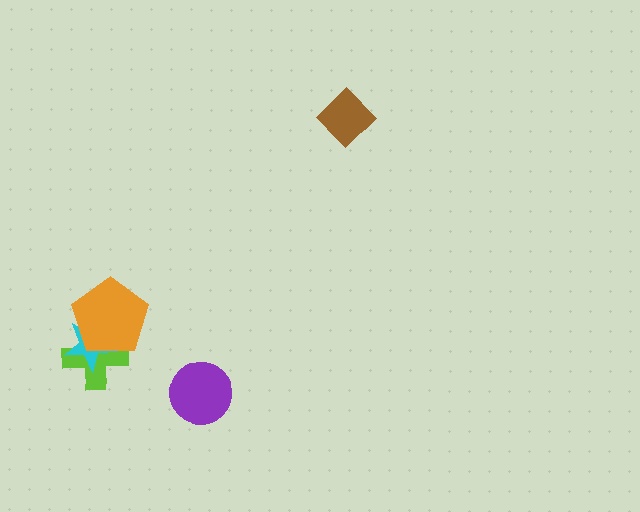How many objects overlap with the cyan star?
2 objects overlap with the cyan star.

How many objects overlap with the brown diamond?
0 objects overlap with the brown diamond.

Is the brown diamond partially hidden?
No, no other shape covers it.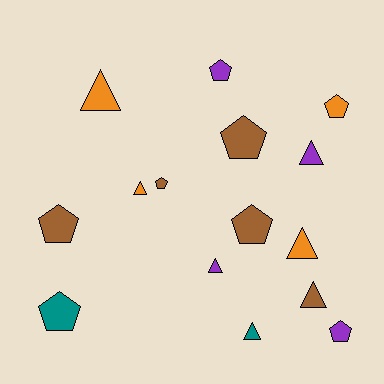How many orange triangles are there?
There are 3 orange triangles.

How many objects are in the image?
There are 15 objects.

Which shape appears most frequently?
Pentagon, with 8 objects.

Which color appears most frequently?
Brown, with 5 objects.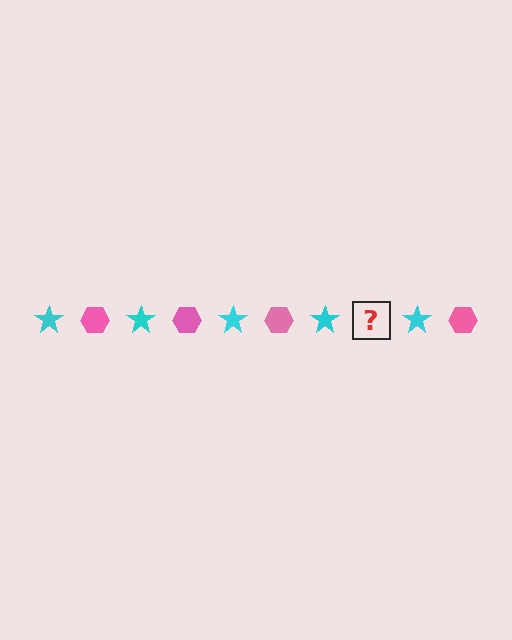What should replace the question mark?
The question mark should be replaced with a pink hexagon.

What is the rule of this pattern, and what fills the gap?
The rule is that the pattern alternates between cyan star and pink hexagon. The gap should be filled with a pink hexagon.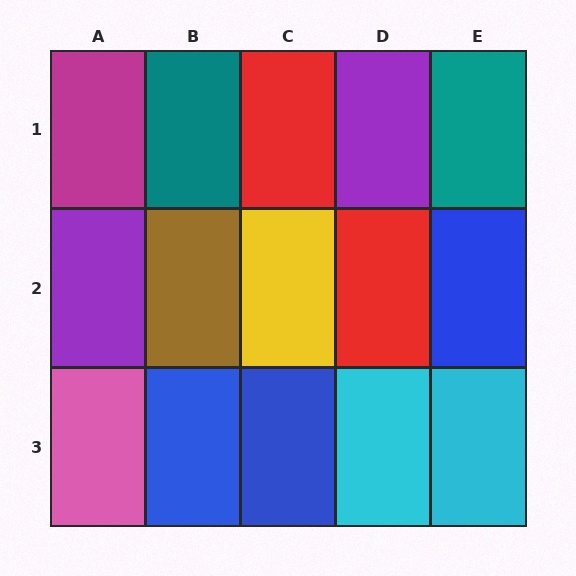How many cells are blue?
3 cells are blue.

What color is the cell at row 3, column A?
Pink.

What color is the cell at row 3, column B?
Blue.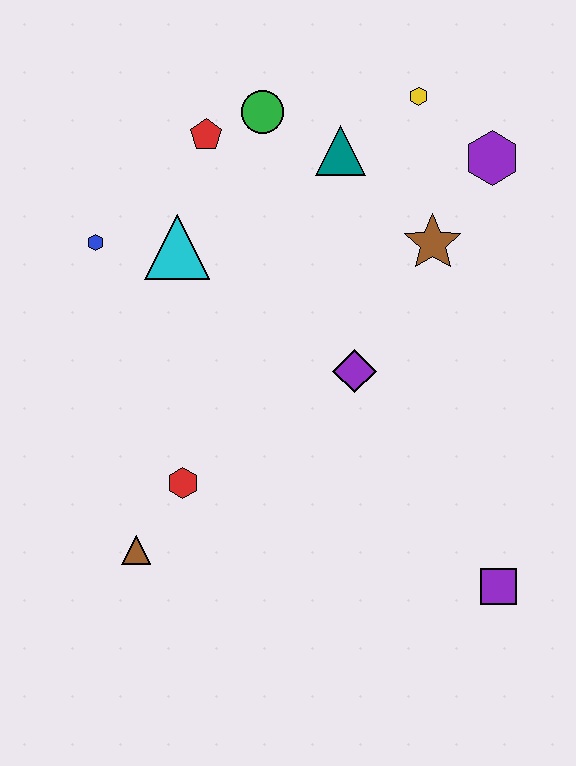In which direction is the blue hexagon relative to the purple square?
The blue hexagon is to the left of the purple square.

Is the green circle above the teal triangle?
Yes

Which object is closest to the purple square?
The purple diamond is closest to the purple square.